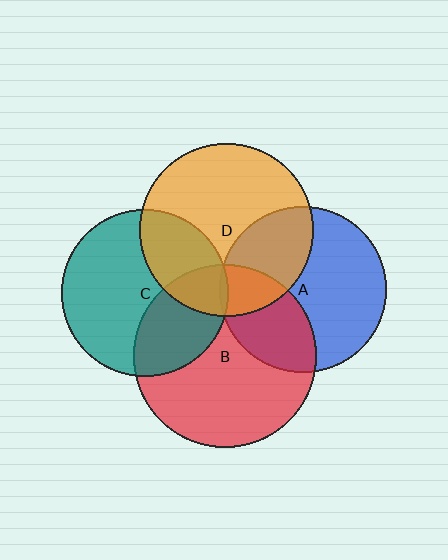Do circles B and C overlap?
Yes.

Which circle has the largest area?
Circle B (red).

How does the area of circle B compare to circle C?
Approximately 1.2 times.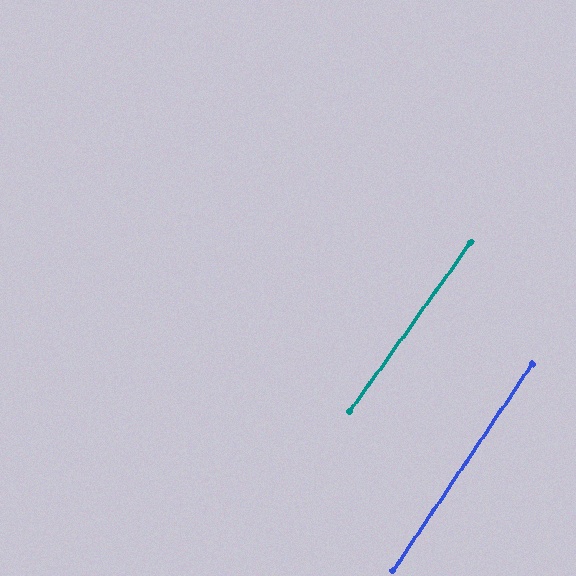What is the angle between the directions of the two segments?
Approximately 2 degrees.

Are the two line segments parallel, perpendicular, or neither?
Parallel — their directions differ by only 1.7°.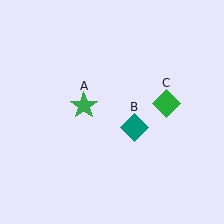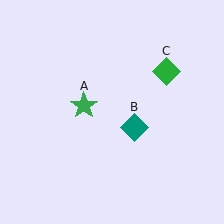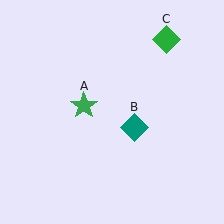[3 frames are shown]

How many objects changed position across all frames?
1 object changed position: green diamond (object C).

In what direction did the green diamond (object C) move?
The green diamond (object C) moved up.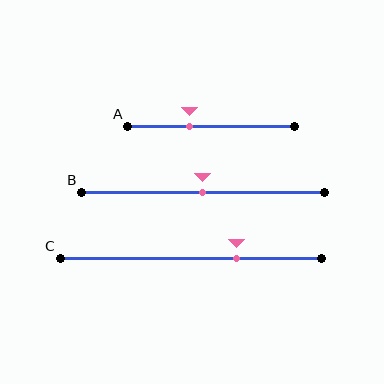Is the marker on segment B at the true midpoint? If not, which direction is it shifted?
Yes, the marker on segment B is at the true midpoint.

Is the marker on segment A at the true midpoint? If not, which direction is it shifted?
No, the marker on segment A is shifted to the left by about 13% of the segment length.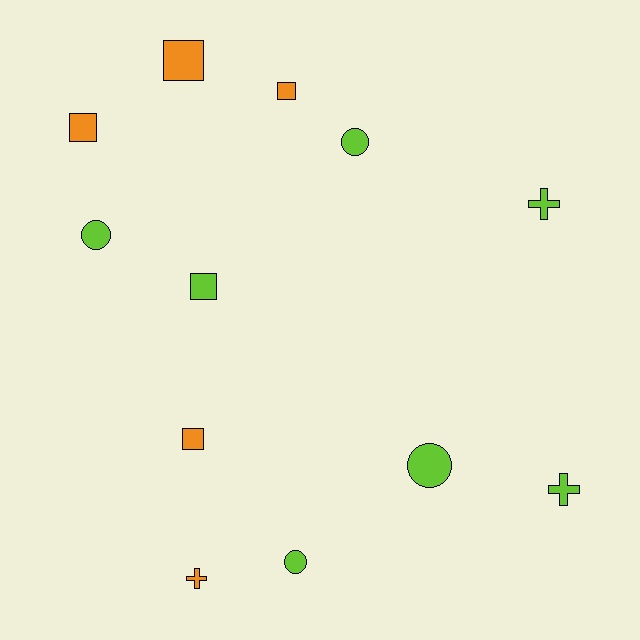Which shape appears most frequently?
Square, with 5 objects.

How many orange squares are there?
There are 4 orange squares.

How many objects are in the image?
There are 12 objects.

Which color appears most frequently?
Lime, with 7 objects.